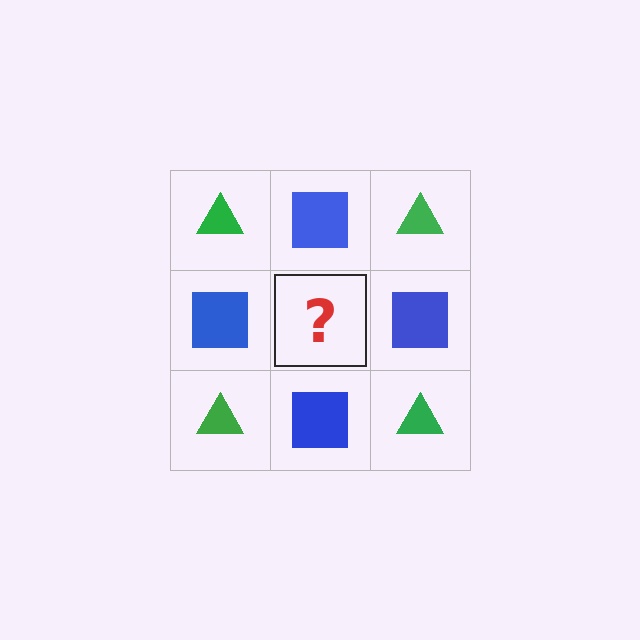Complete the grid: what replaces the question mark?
The question mark should be replaced with a green triangle.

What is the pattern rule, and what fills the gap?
The rule is that it alternates green triangle and blue square in a checkerboard pattern. The gap should be filled with a green triangle.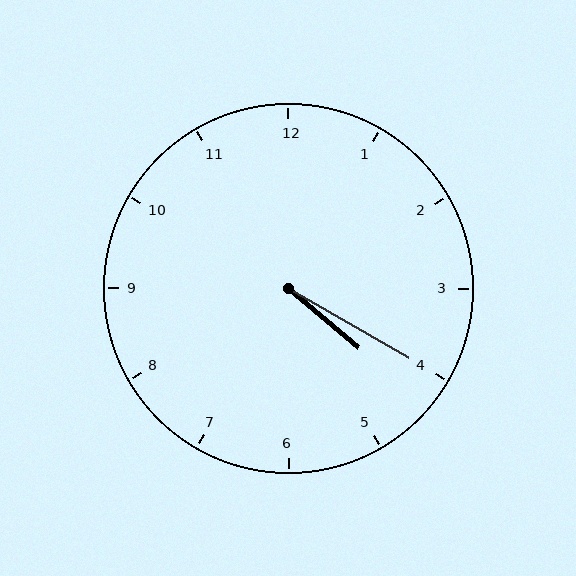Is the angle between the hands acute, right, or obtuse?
It is acute.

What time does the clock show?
4:20.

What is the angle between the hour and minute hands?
Approximately 10 degrees.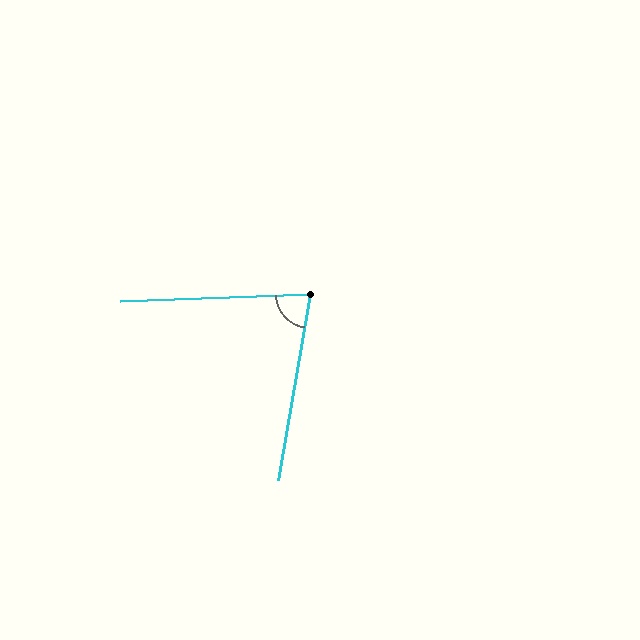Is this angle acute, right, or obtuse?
It is acute.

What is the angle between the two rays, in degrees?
Approximately 78 degrees.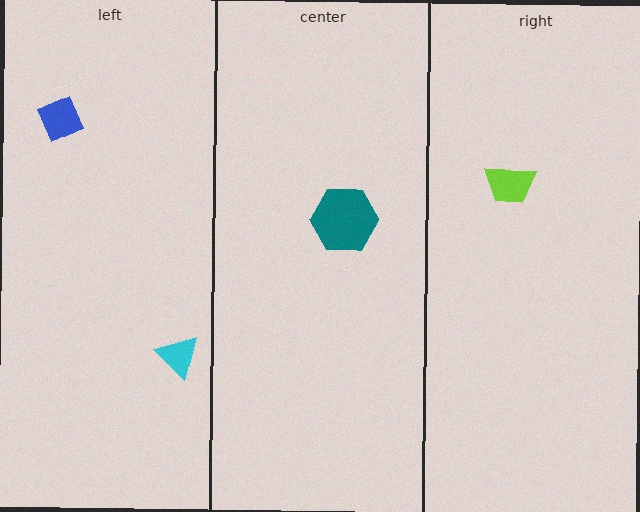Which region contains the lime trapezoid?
The right region.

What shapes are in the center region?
The teal hexagon.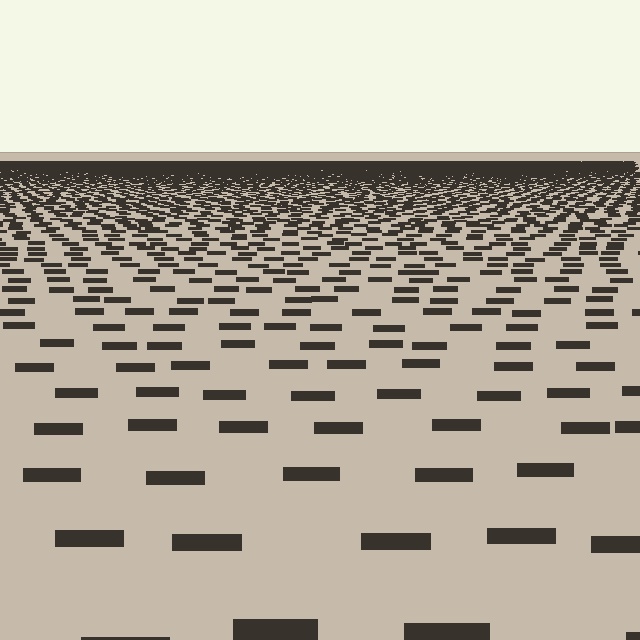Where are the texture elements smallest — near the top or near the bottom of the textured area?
Near the top.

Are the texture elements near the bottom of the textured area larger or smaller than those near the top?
Larger. Near the bottom, elements are closer to the viewer and appear at a bigger on-screen size.